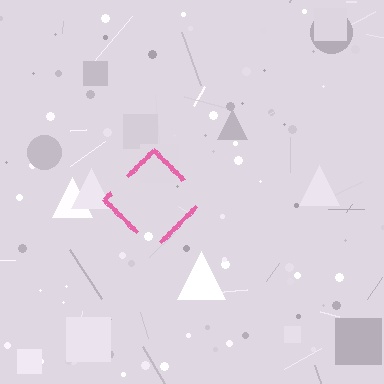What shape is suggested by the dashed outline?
The dashed outline suggests a diamond.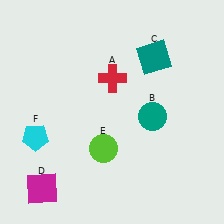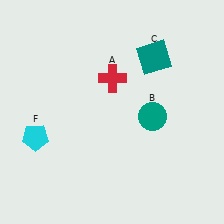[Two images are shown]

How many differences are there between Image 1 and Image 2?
There are 2 differences between the two images.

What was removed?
The lime circle (E), the magenta square (D) were removed in Image 2.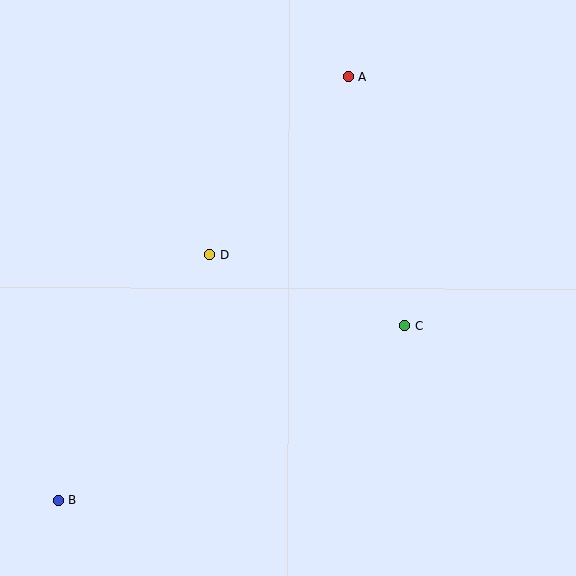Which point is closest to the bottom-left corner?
Point B is closest to the bottom-left corner.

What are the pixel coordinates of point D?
Point D is at (210, 254).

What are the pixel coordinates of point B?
Point B is at (59, 500).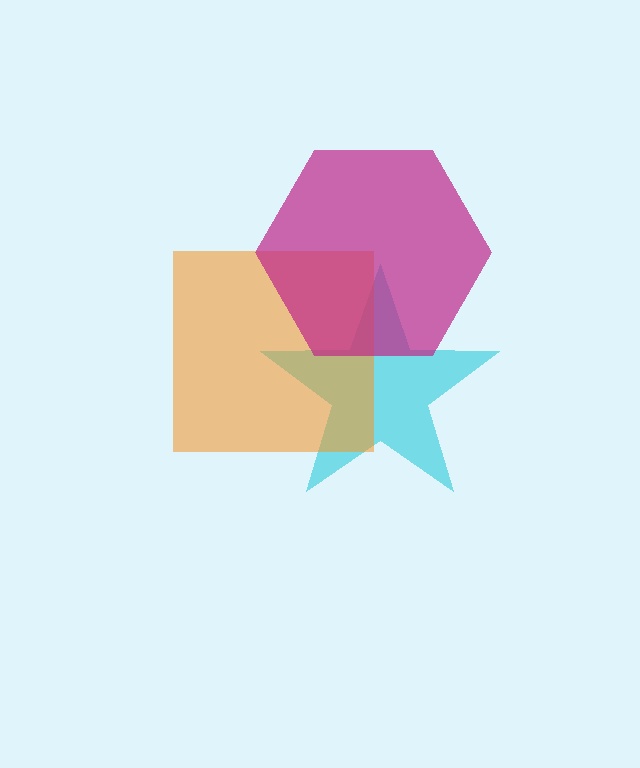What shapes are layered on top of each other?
The layered shapes are: a cyan star, an orange square, a magenta hexagon.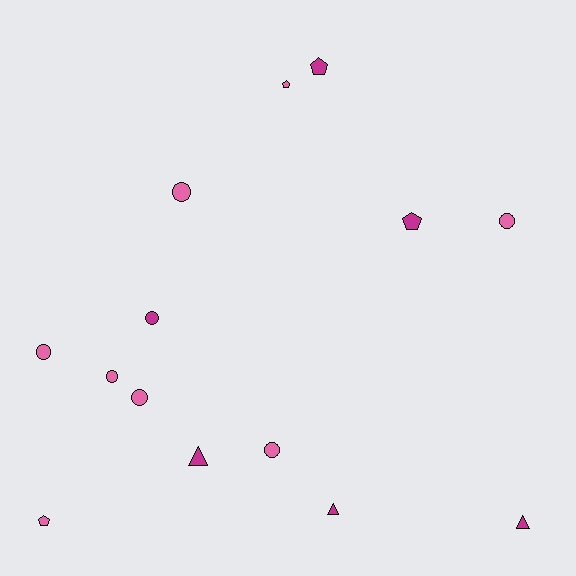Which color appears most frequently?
Pink, with 8 objects.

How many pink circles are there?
There are 6 pink circles.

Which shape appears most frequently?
Circle, with 7 objects.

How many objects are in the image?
There are 14 objects.